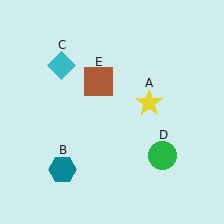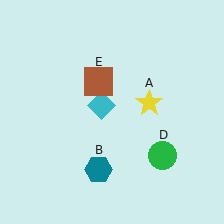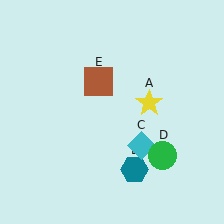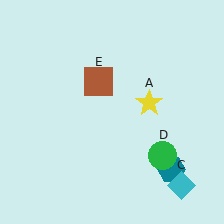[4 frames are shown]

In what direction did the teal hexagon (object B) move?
The teal hexagon (object B) moved right.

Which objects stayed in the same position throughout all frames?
Yellow star (object A) and green circle (object D) and brown square (object E) remained stationary.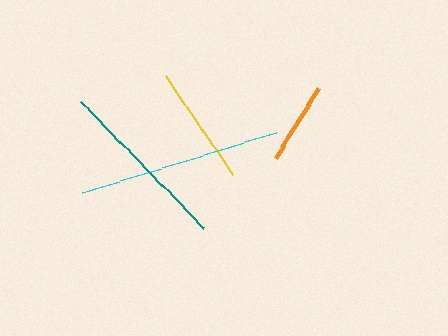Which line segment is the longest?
The cyan line is the longest at approximately 204 pixels.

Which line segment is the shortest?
The orange line is the shortest at approximately 83 pixels.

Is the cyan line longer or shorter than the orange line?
The cyan line is longer than the orange line.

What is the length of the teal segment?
The teal segment is approximately 176 pixels long.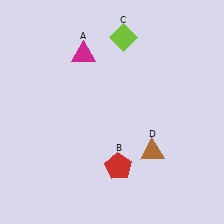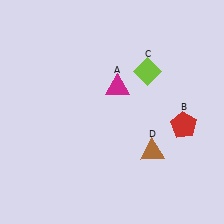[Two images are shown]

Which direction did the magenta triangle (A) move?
The magenta triangle (A) moved right.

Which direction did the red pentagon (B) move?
The red pentagon (B) moved right.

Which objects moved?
The objects that moved are: the magenta triangle (A), the red pentagon (B), the lime diamond (C).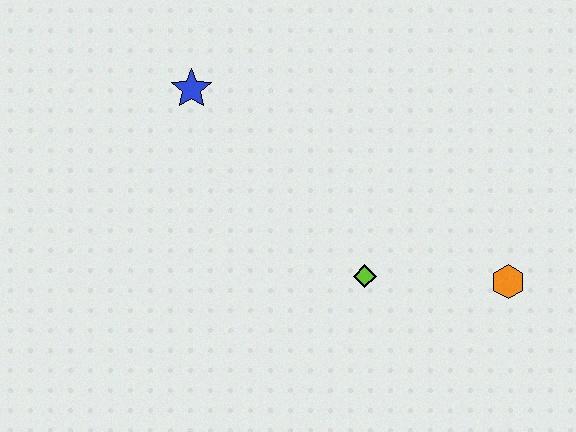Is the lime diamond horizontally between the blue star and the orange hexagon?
Yes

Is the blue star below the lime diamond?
No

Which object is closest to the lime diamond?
The orange hexagon is closest to the lime diamond.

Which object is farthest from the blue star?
The orange hexagon is farthest from the blue star.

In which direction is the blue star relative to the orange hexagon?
The blue star is to the left of the orange hexagon.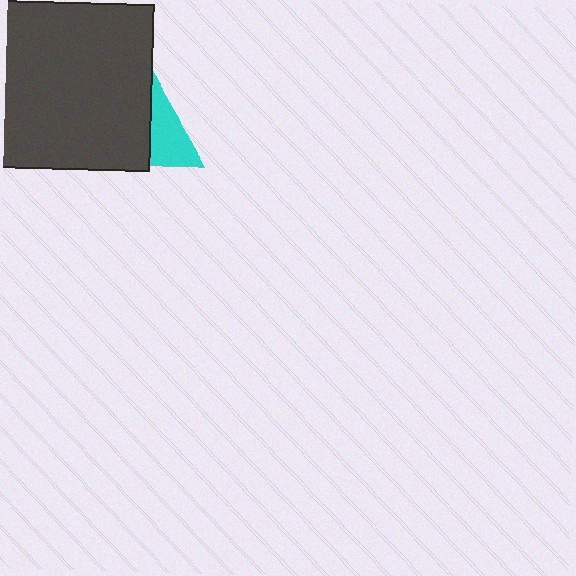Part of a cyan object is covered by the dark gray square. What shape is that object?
It is a triangle.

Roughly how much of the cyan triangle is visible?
A small part of it is visible (roughly 33%).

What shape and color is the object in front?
The object in front is a dark gray square.